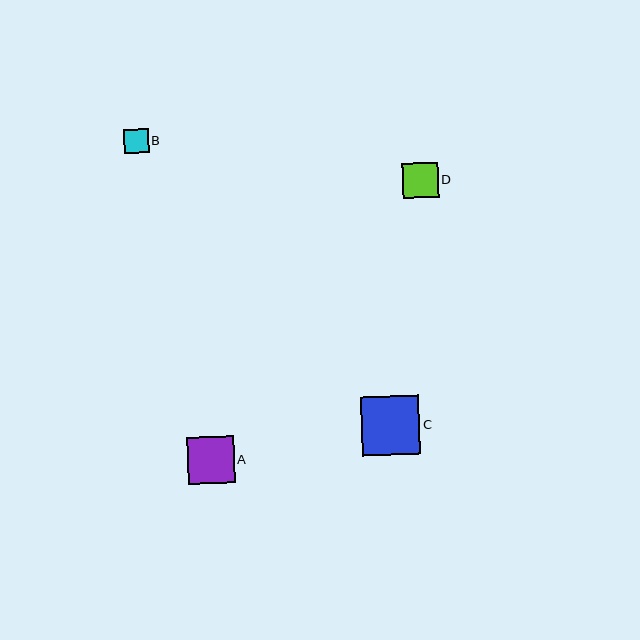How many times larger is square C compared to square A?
Square C is approximately 1.2 times the size of square A.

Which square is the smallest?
Square B is the smallest with a size of approximately 24 pixels.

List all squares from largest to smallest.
From largest to smallest: C, A, D, B.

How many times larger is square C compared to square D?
Square C is approximately 1.7 times the size of square D.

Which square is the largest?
Square C is the largest with a size of approximately 58 pixels.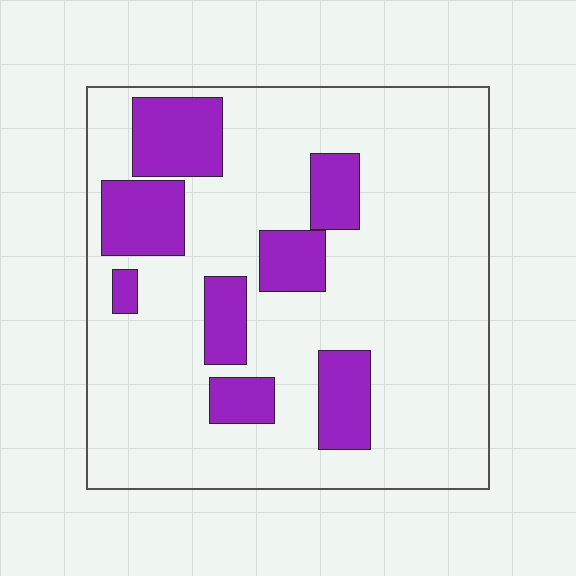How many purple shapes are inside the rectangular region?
8.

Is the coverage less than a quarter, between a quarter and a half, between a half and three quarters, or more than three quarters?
Less than a quarter.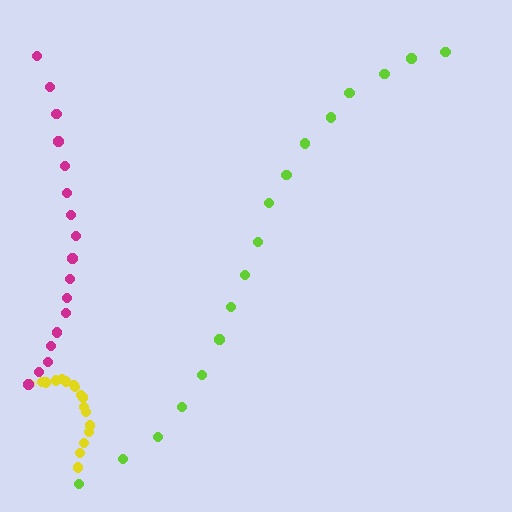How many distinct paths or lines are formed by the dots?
There are 3 distinct paths.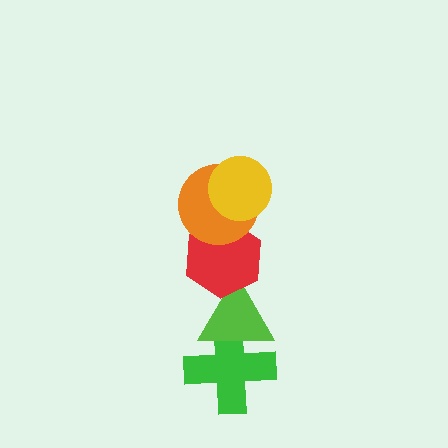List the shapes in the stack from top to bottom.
From top to bottom: the yellow circle, the orange circle, the red hexagon, the lime triangle, the green cross.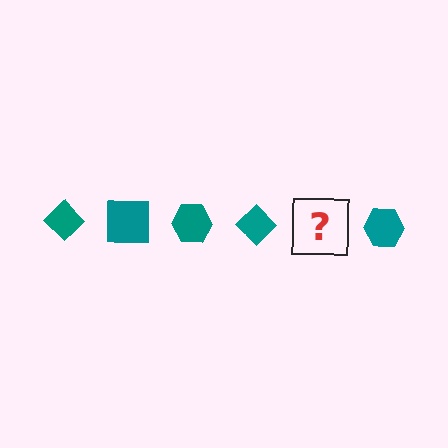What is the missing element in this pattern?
The missing element is a teal square.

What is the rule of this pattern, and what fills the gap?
The rule is that the pattern cycles through diamond, square, hexagon shapes in teal. The gap should be filled with a teal square.